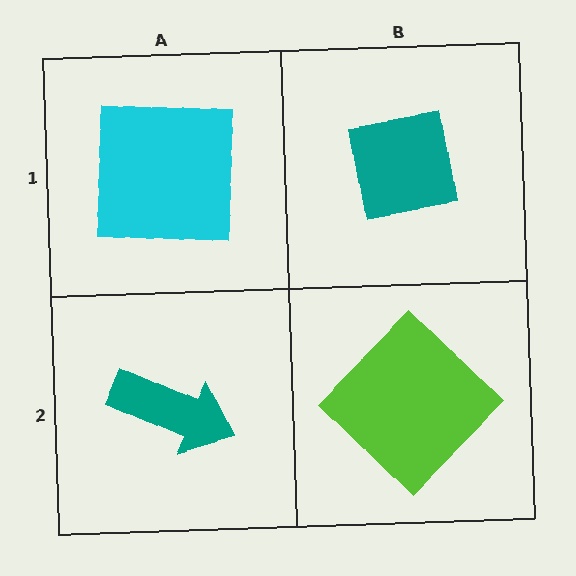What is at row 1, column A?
A cyan square.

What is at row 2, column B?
A lime diamond.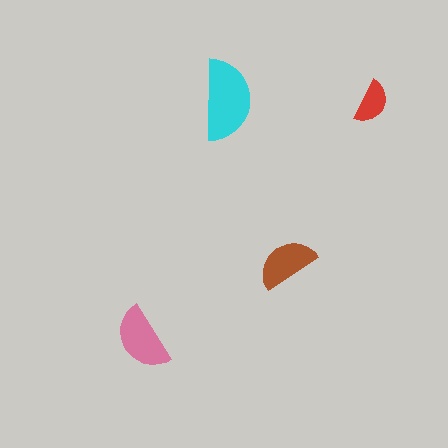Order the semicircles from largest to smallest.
the cyan one, the pink one, the brown one, the red one.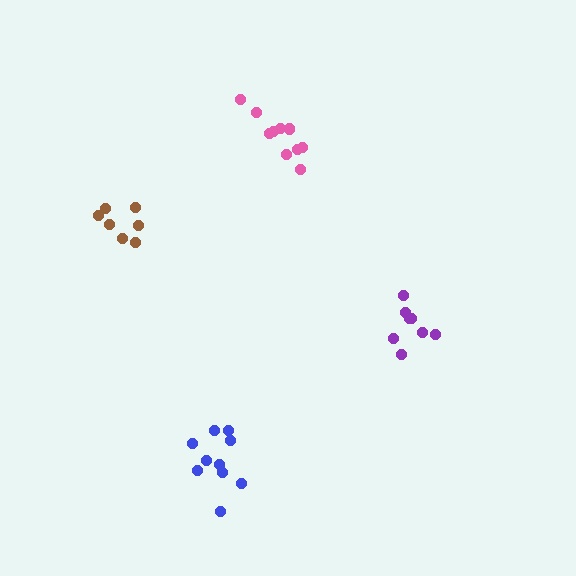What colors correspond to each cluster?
The clusters are colored: pink, brown, purple, blue.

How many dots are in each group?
Group 1: 11 dots, Group 2: 7 dots, Group 3: 8 dots, Group 4: 10 dots (36 total).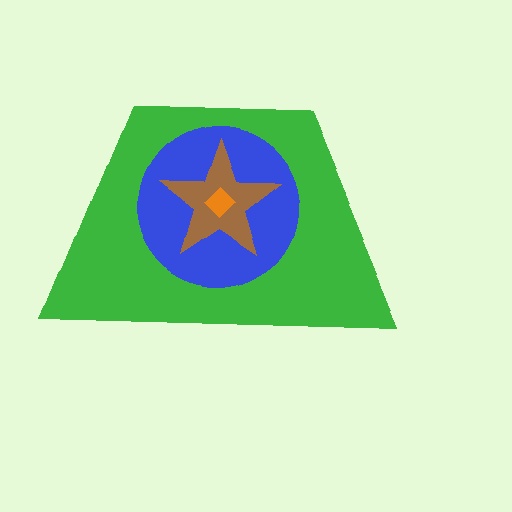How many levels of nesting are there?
4.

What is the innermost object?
The orange diamond.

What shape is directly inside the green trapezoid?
The blue circle.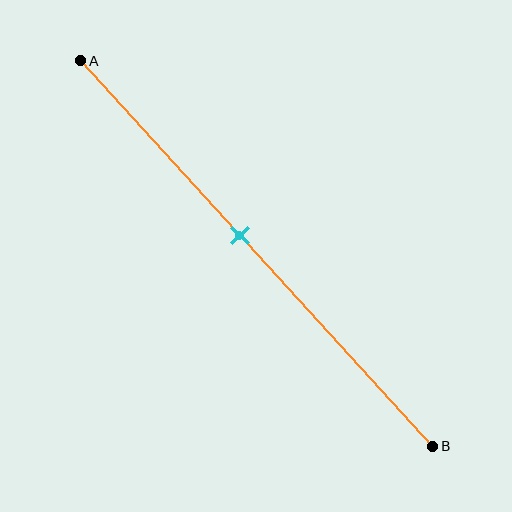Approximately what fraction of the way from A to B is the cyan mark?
The cyan mark is approximately 45% of the way from A to B.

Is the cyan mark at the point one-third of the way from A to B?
No, the mark is at about 45% from A, not at the 33% one-third point.